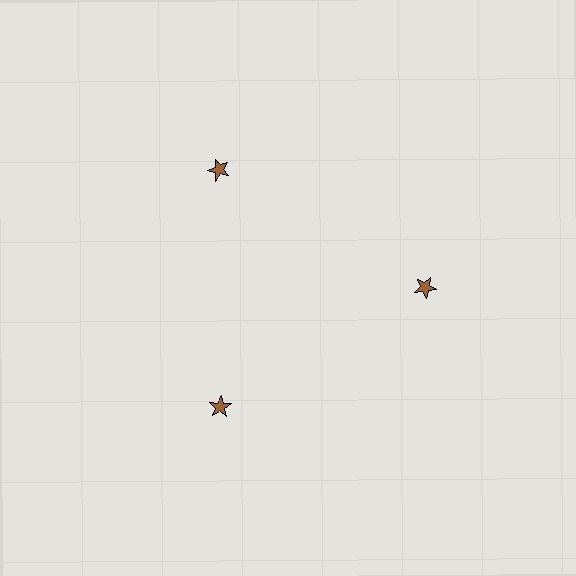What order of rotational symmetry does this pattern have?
This pattern has 3-fold rotational symmetry.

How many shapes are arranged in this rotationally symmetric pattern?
There are 3 shapes, arranged in 3 groups of 1.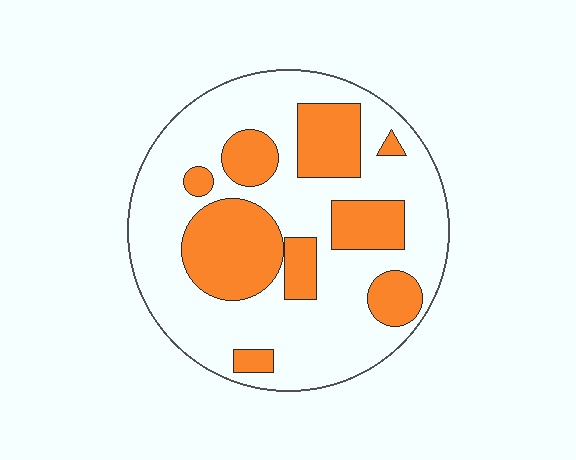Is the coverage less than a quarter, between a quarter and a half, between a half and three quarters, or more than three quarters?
Between a quarter and a half.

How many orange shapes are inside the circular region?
9.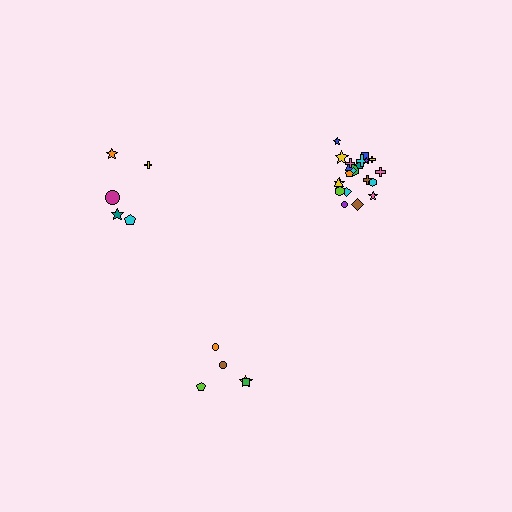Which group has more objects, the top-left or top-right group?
The top-right group.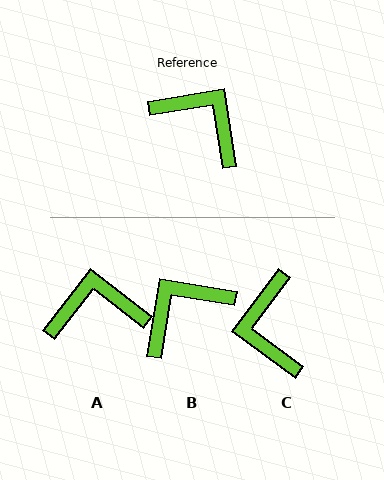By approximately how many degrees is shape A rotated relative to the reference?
Approximately 43 degrees counter-clockwise.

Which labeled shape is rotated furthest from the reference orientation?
C, about 135 degrees away.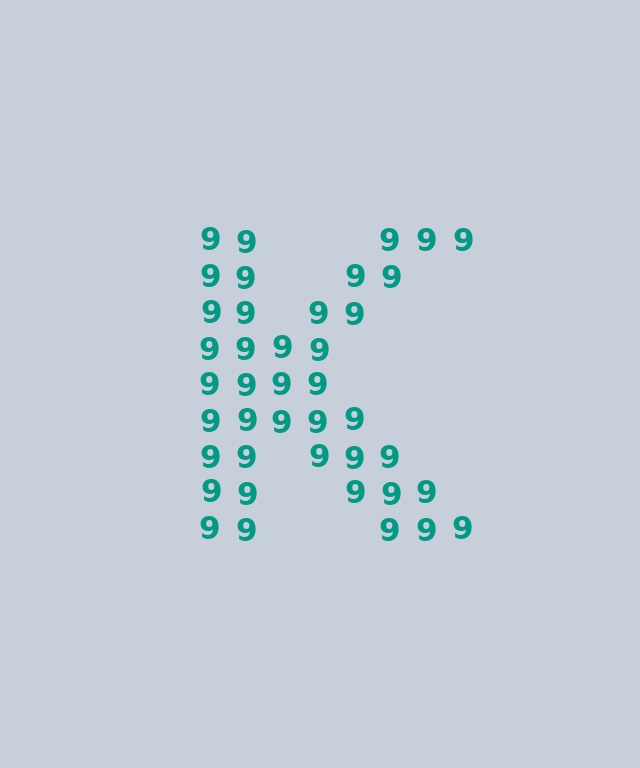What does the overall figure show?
The overall figure shows the letter K.